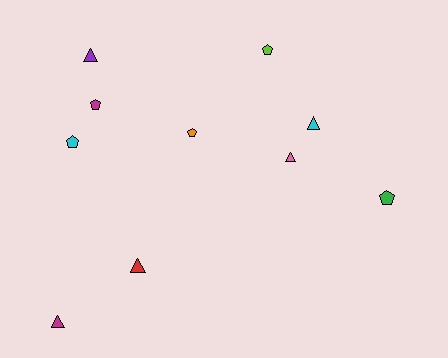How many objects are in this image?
There are 10 objects.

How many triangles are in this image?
There are 5 triangles.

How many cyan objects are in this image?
There are 2 cyan objects.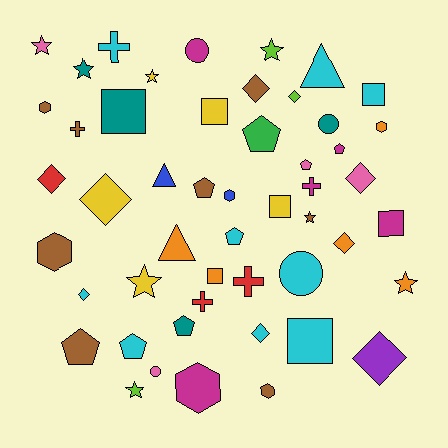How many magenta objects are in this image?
There are 5 magenta objects.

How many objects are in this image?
There are 50 objects.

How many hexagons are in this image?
There are 6 hexagons.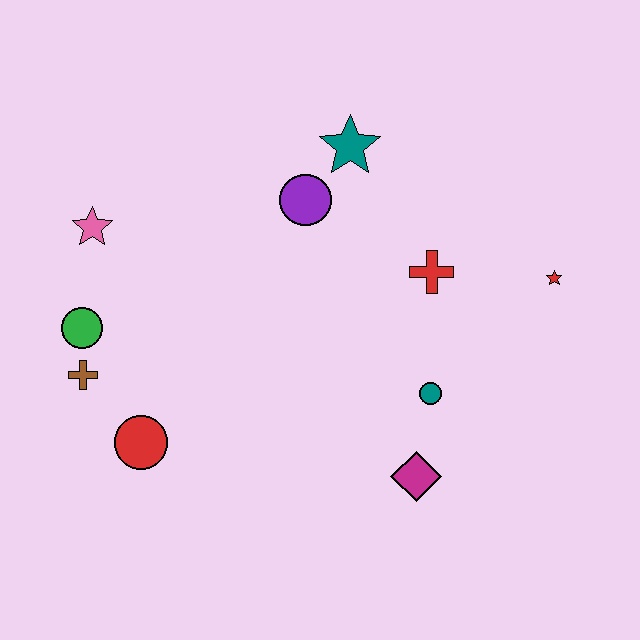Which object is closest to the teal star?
The purple circle is closest to the teal star.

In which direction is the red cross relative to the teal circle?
The red cross is above the teal circle.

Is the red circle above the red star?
No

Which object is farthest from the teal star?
The red circle is farthest from the teal star.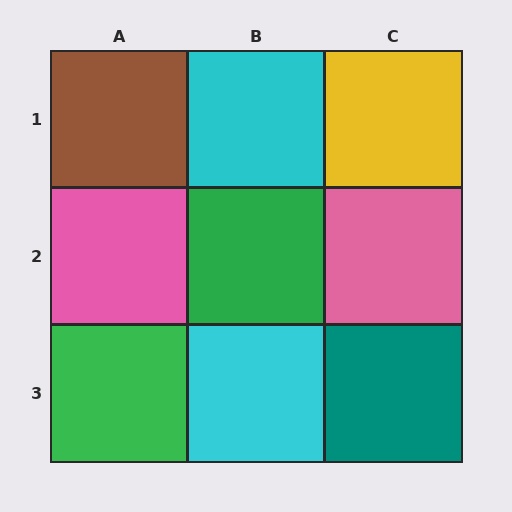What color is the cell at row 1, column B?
Cyan.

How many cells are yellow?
1 cell is yellow.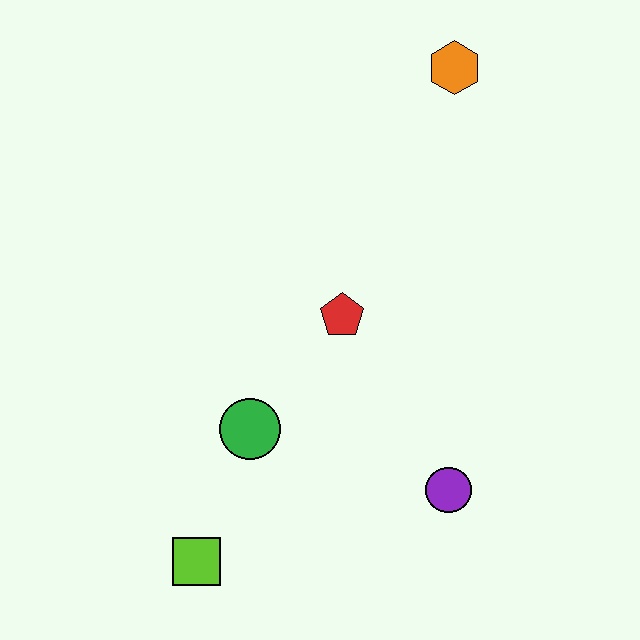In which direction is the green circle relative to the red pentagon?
The green circle is below the red pentagon.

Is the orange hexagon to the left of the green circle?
No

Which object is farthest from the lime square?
The orange hexagon is farthest from the lime square.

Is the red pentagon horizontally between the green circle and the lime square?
No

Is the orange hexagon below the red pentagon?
No